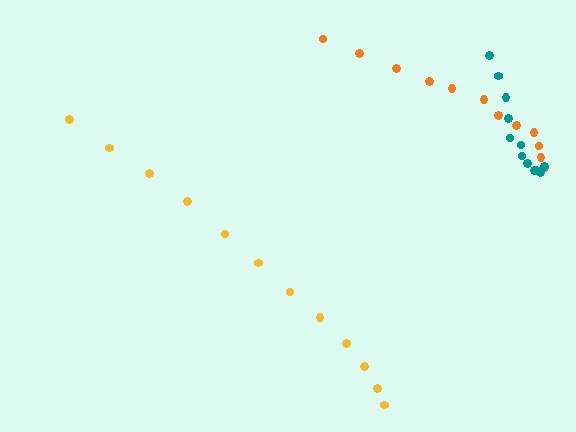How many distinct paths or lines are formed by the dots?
There are 3 distinct paths.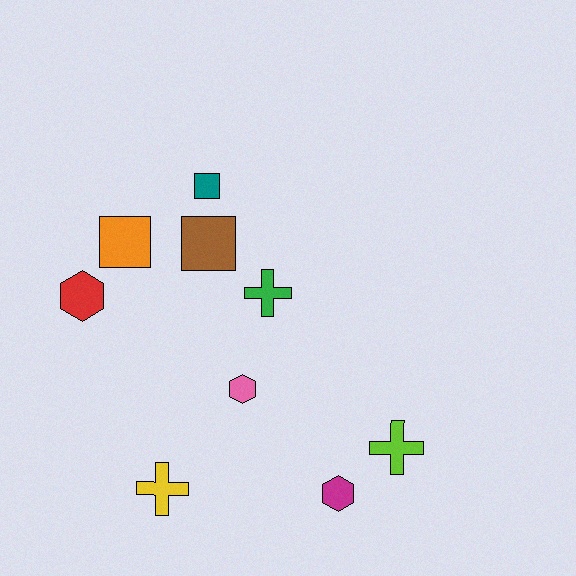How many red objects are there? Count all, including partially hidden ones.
There is 1 red object.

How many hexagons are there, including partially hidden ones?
There are 3 hexagons.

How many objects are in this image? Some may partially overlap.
There are 9 objects.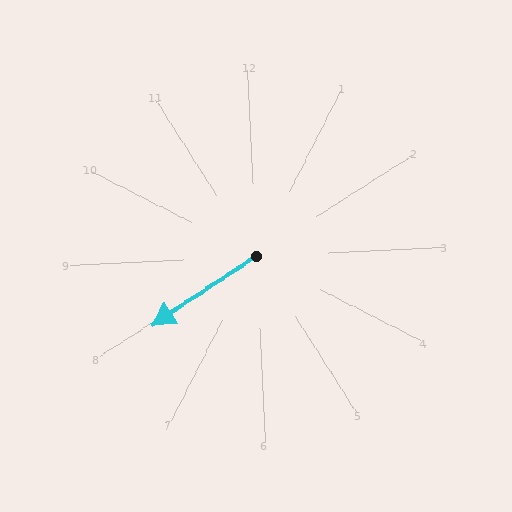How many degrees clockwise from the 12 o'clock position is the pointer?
Approximately 239 degrees.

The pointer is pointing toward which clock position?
Roughly 8 o'clock.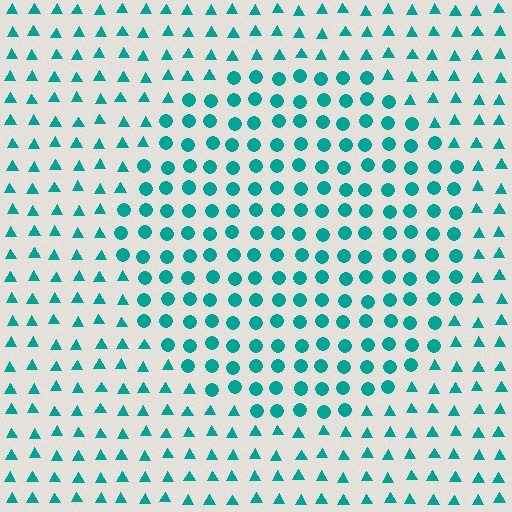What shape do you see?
I see a circle.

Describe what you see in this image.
The image is filled with small teal elements arranged in a uniform grid. A circle-shaped region contains circles, while the surrounding area contains triangles. The boundary is defined purely by the change in element shape.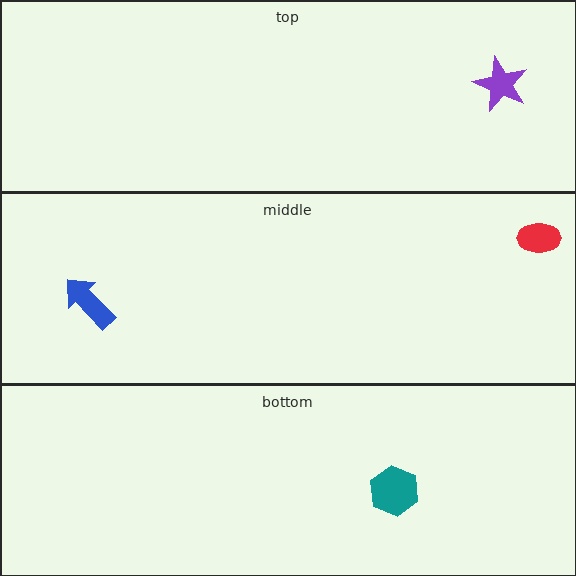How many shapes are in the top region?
1.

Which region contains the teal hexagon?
The bottom region.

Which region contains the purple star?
The top region.